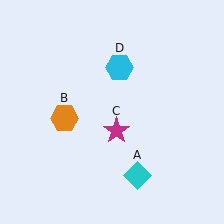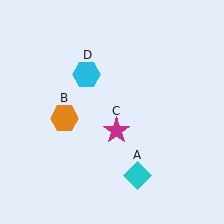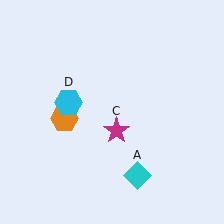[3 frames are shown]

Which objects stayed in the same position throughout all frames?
Cyan diamond (object A) and orange hexagon (object B) and magenta star (object C) remained stationary.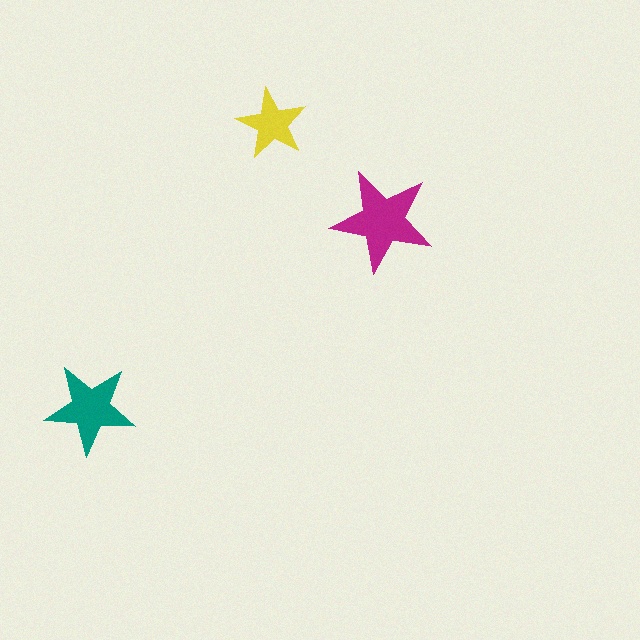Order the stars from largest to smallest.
the magenta one, the teal one, the yellow one.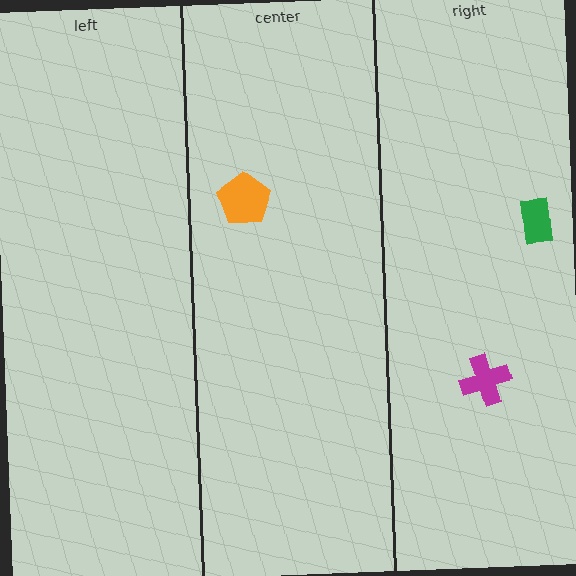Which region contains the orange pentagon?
The center region.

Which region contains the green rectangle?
The right region.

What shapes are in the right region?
The green rectangle, the magenta cross.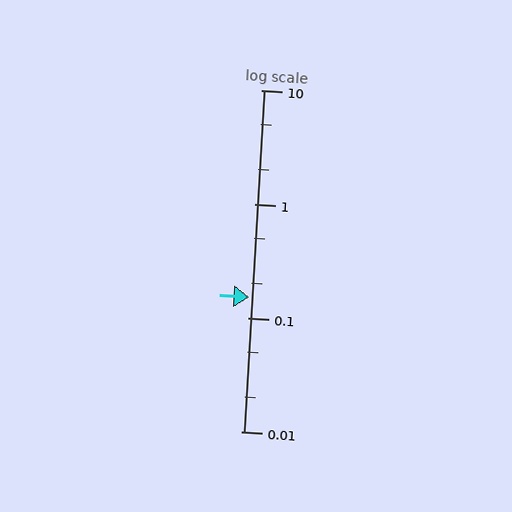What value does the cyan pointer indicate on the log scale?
The pointer indicates approximately 0.15.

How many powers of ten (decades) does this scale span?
The scale spans 3 decades, from 0.01 to 10.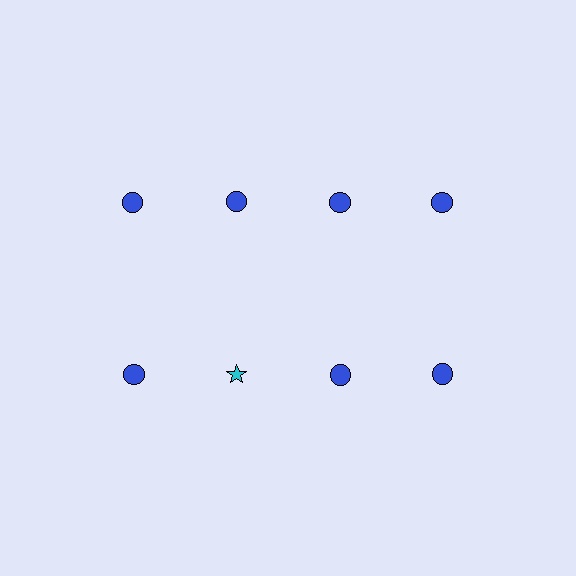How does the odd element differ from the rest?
It differs in both color (cyan instead of blue) and shape (star instead of circle).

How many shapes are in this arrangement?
There are 8 shapes arranged in a grid pattern.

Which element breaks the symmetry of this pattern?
The cyan star in the second row, second from left column breaks the symmetry. All other shapes are blue circles.